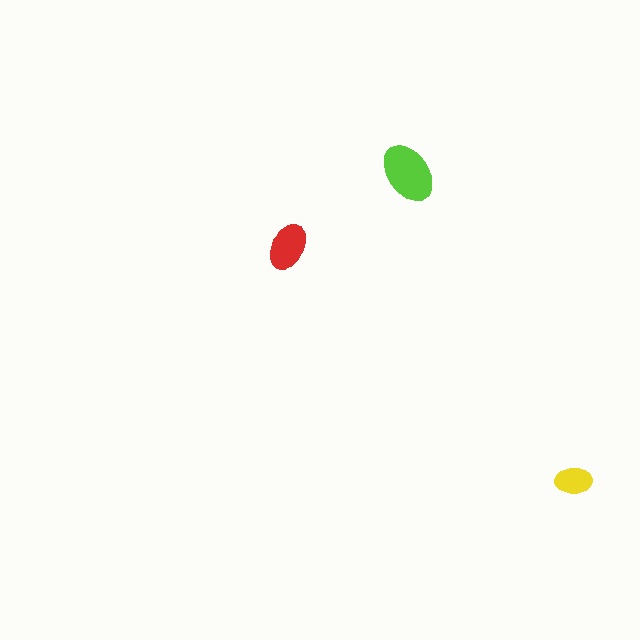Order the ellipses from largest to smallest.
the lime one, the red one, the yellow one.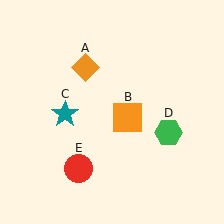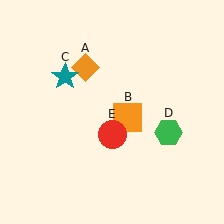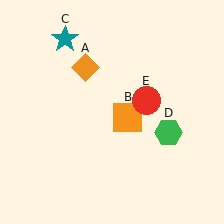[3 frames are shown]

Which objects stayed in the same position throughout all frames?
Orange diamond (object A) and orange square (object B) and green hexagon (object D) remained stationary.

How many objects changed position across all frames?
2 objects changed position: teal star (object C), red circle (object E).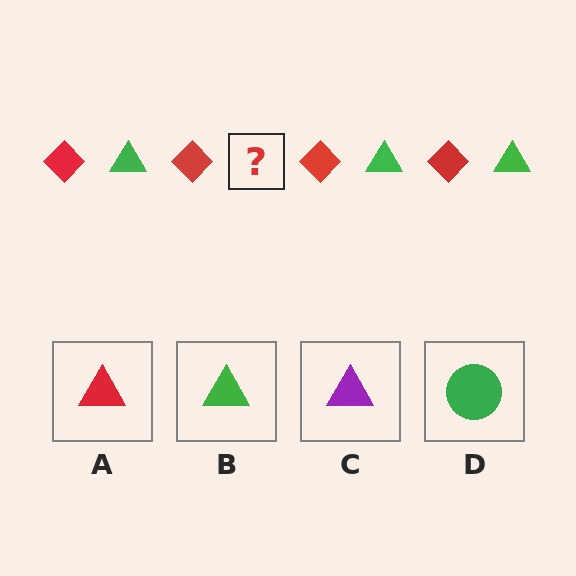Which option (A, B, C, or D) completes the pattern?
B.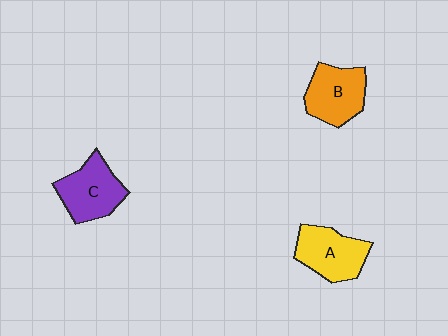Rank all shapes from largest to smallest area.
From largest to smallest: C (purple), A (yellow), B (orange).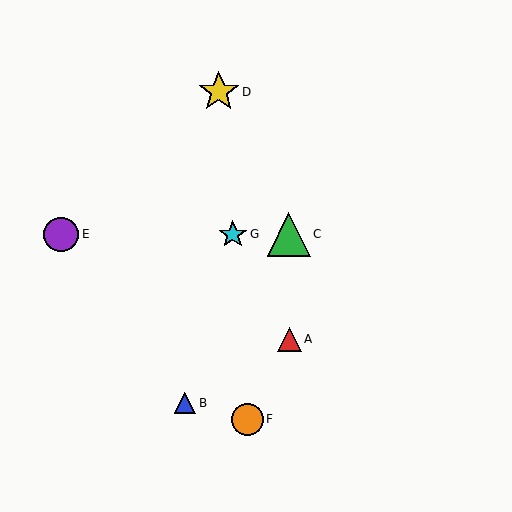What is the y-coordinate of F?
Object F is at y≈419.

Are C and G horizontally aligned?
Yes, both are at y≈234.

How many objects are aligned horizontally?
3 objects (C, E, G) are aligned horizontally.